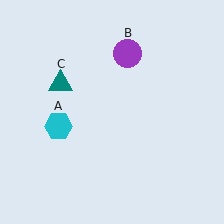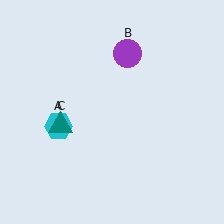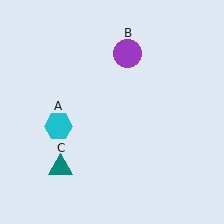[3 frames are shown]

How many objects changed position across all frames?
1 object changed position: teal triangle (object C).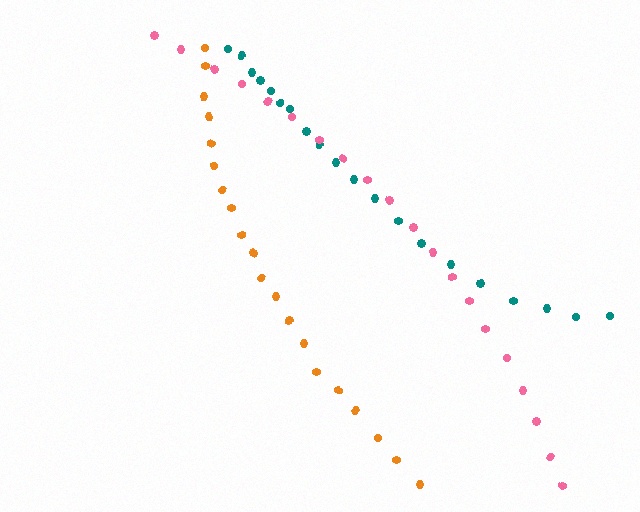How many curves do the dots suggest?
There are 3 distinct paths.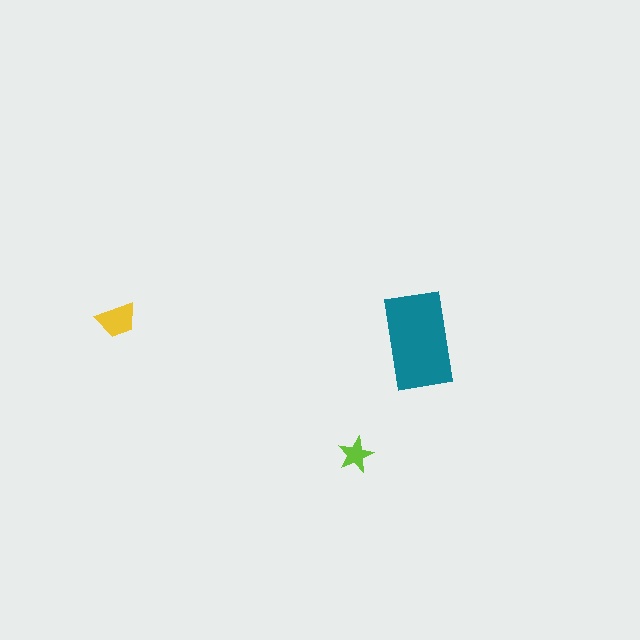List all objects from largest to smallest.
The teal rectangle, the yellow trapezoid, the lime star.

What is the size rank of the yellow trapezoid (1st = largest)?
2nd.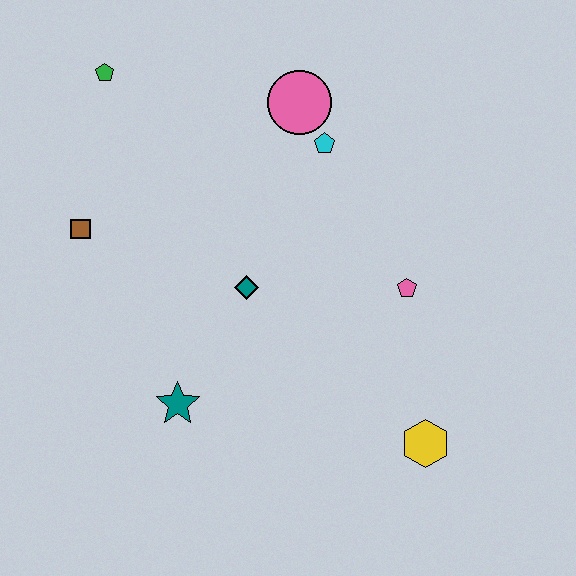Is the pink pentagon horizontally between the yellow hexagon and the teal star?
Yes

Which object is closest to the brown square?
The green pentagon is closest to the brown square.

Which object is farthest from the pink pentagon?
The green pentagon is farthest from the pink pentagon.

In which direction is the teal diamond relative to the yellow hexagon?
The teal diamond is to the left of the yellow hexagon.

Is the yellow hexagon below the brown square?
Yes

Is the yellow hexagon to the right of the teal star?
Yes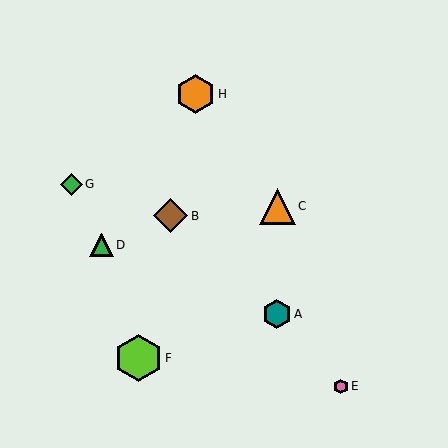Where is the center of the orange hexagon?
The center of the orange hexagon is at (195, 94).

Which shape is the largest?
The lime hexagon (labeled F) is the largest.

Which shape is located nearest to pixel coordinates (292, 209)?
The orange triangle (labeled C) at (277, 206) is nearest to that location.